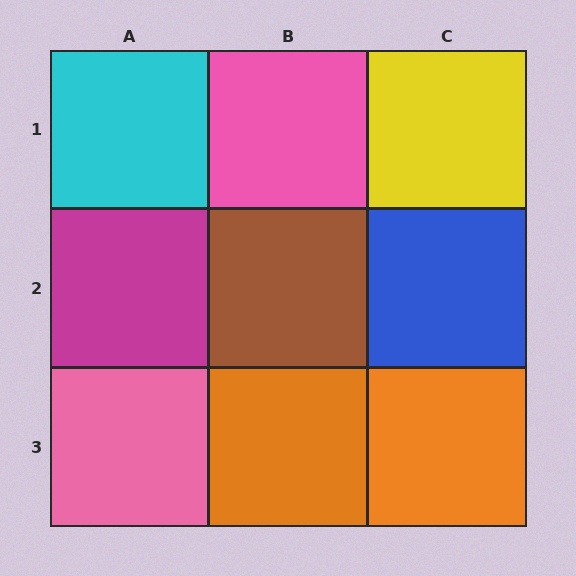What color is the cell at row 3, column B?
Orange.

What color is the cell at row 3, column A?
Pink.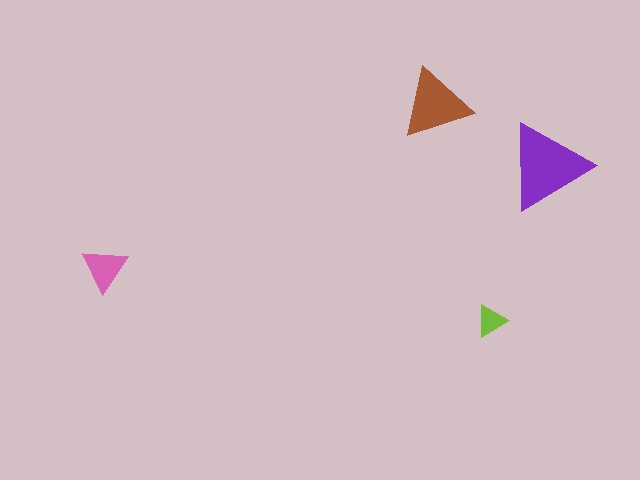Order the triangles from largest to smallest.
the purple one, the brown one, the pink one, the lime one.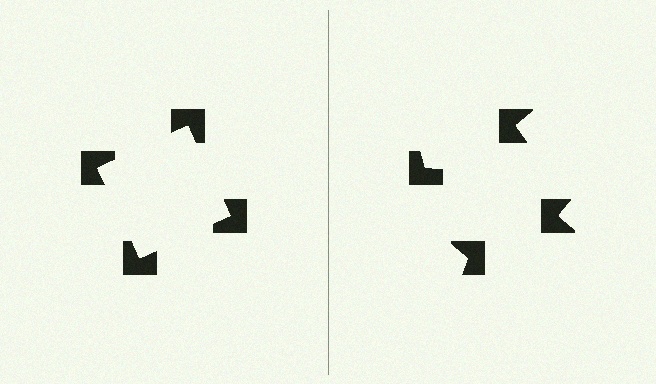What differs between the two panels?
The notched squares are positioned identically on both sides; only the wedge orientations differ. On the left they align to a square; on the right they are misaligned.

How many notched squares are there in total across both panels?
8 — 4 on each side.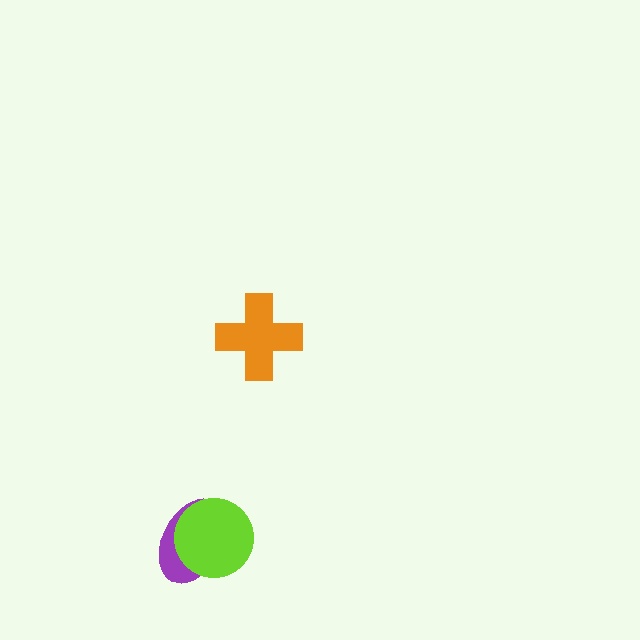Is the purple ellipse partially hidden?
Yes, it is partially covered by another shape.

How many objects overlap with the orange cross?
0 objects overlap with the orange cross.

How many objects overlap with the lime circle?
1 object overlaps with the lime circle.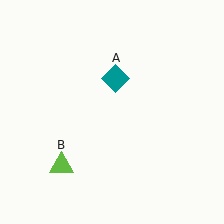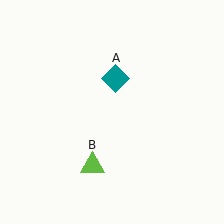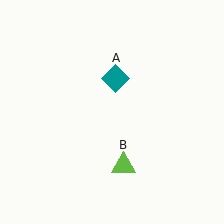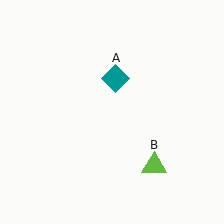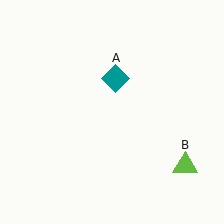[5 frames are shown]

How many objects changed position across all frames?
1 object changed position: lime triangle (object B).